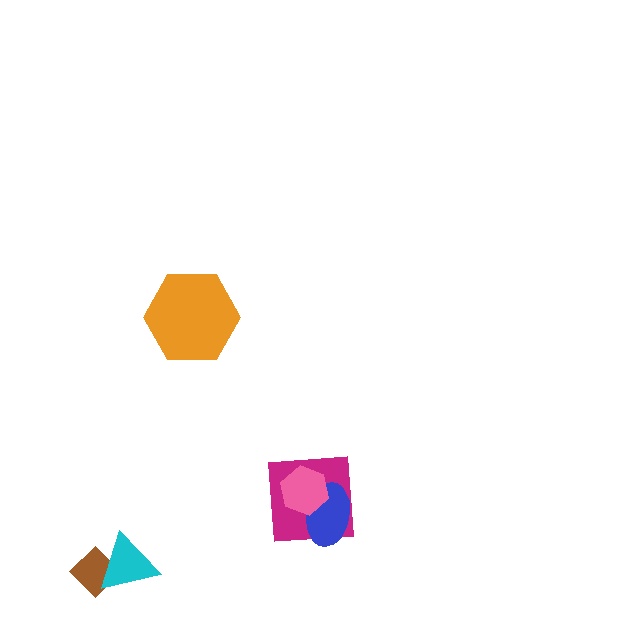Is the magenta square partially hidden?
Yes, it is partially covered by another shape.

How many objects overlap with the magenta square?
2 objects overlap with the magenta square.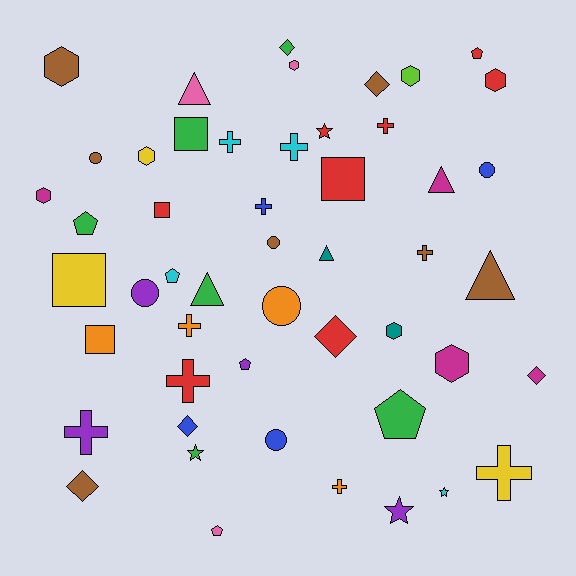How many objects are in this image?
There are 50 objects.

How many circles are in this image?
There are 6 circles.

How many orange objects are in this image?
There are 4 orange objects.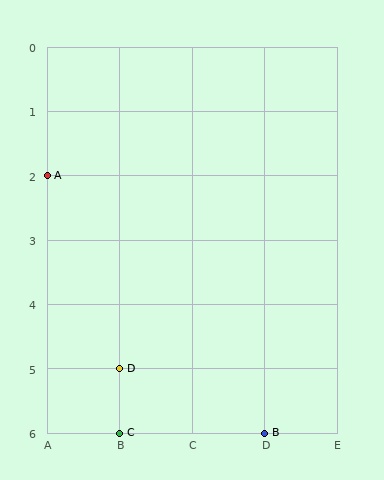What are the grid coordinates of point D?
Point D is at grid coordinates (B, 5).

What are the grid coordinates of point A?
Point A is at grid coordinates (A, 2).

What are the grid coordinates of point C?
Point C is at grid coordinates (B, 6).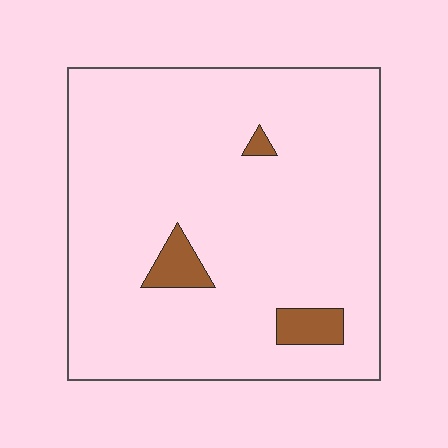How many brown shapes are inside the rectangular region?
3.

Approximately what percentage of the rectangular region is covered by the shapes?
Approximately 5%.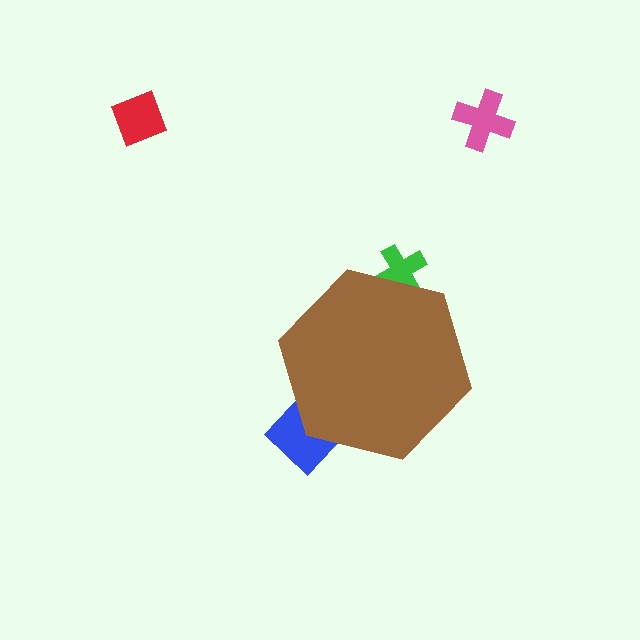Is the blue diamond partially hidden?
Yes, the blue diamond is partially hidden behind the brown hexagon.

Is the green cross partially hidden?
Yes, the green cross is partially hidden behind the brown hexagon.